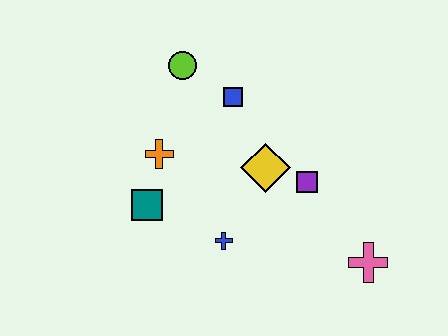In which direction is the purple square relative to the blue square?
The purple square is below the blue square.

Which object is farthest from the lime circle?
The pink cross is farthest from the lime circle.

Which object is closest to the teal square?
The orange cross is closest to the teal square.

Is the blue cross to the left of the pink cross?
Yes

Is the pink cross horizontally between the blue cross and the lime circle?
No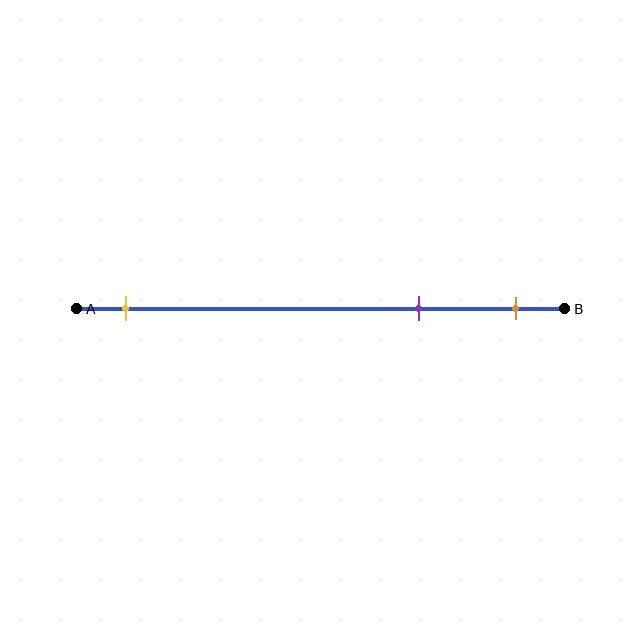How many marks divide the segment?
There are 3 marks dividing the segment.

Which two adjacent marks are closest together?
The purple and orange marks are the closest adjacent pair.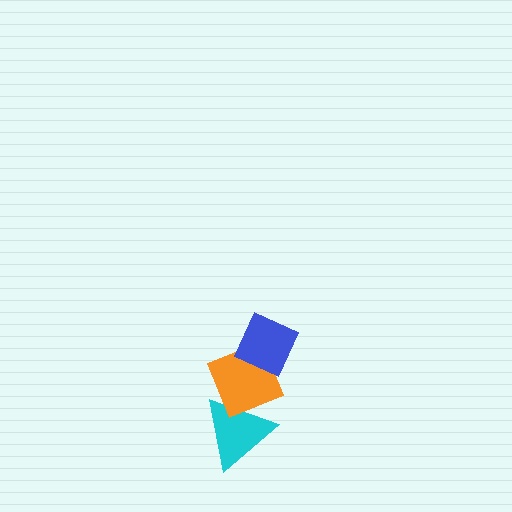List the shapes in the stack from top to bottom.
From top to bottom: the blue diamond, the orange diamond, the cyan triangle.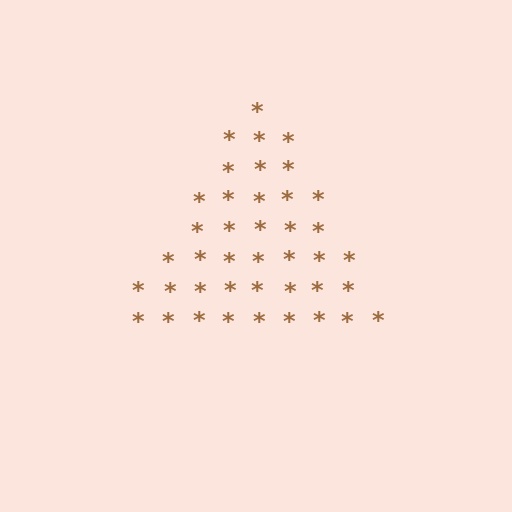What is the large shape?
The large shape is a triangle.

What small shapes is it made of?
It is made of small asterisks.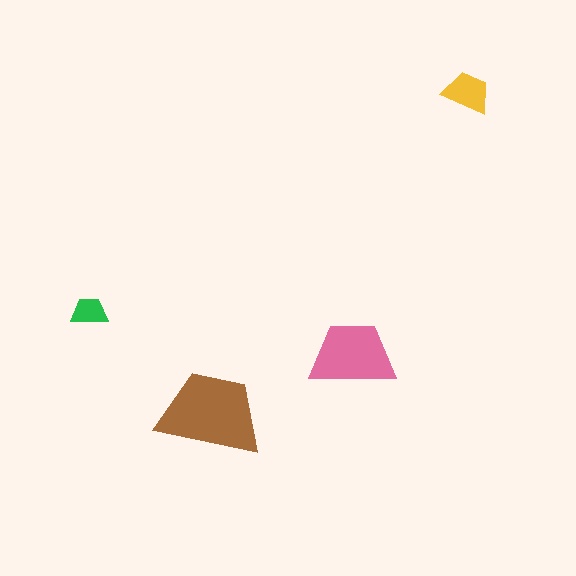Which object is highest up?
The yellow trapezoid is topmost.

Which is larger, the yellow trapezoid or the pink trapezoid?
The pink one.